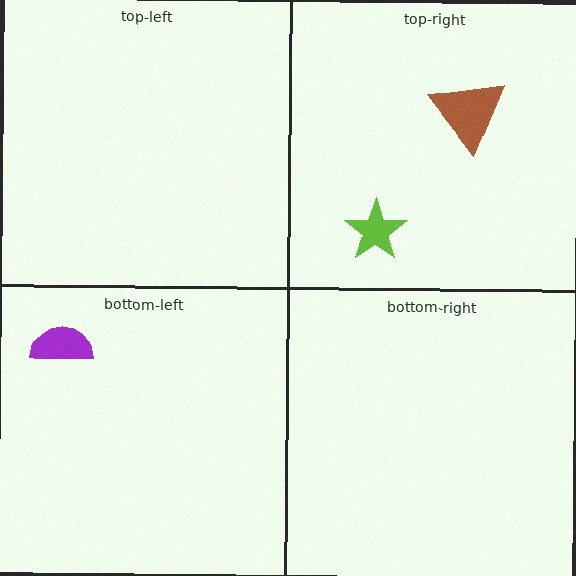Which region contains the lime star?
The top-right region.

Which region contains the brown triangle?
The top-right region.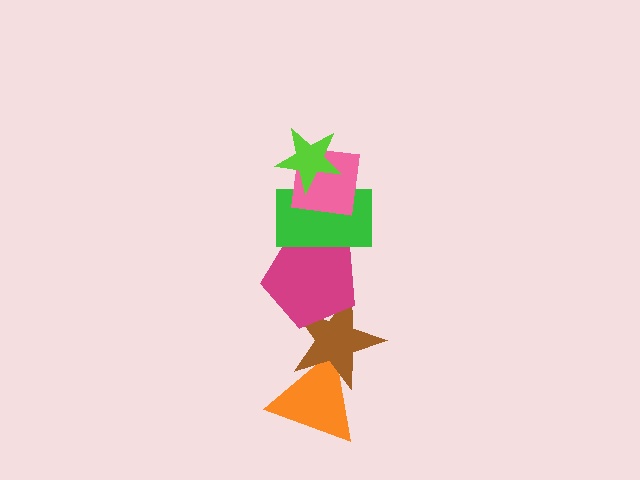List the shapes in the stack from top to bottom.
From top to bottom: the lime star, the pink square, the green rectangle, the magenta pentagon, the brown star, the orange triangle.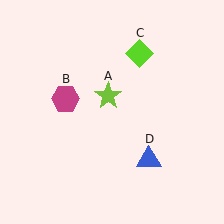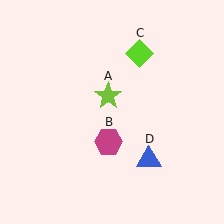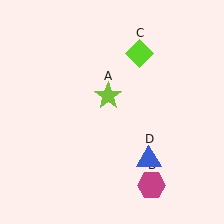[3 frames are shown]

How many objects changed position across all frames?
1 object changed position: magenta hexagon (object B).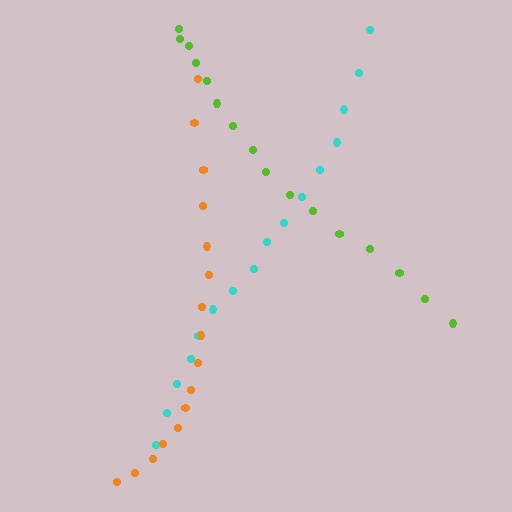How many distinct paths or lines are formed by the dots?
There are 3 distinct paths.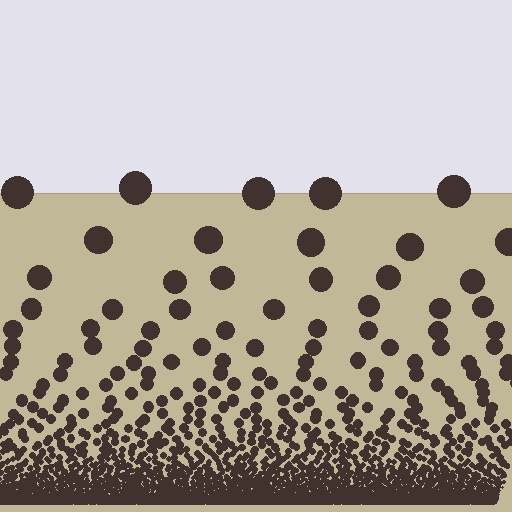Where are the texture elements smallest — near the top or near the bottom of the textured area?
Near the bottom.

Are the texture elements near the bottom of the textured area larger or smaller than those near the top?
Smaller. The gradient is inverted — elements near the bottom are smaller and denser.